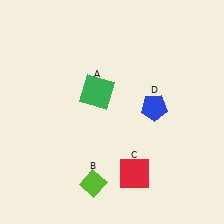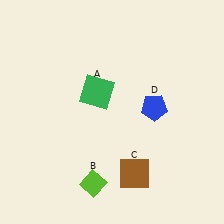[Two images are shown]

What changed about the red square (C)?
In Image 1, C is red. In Image 2, it changed to brown.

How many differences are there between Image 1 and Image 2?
There is 1 difference between the two images.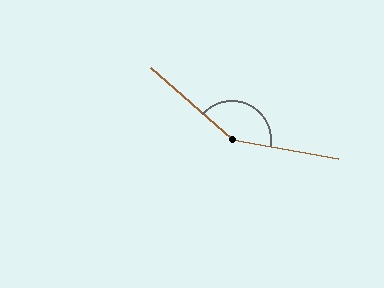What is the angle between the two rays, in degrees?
Approximately 148 degrees.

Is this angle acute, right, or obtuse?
It is obtuse.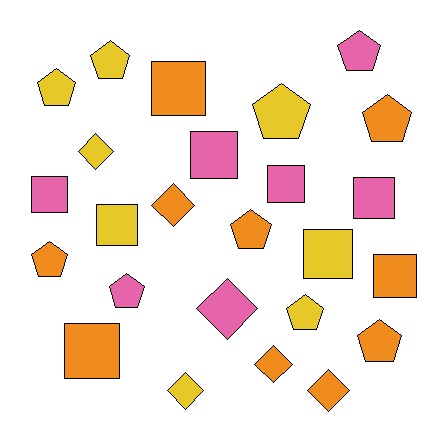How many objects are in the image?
There are 25 objects.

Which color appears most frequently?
Orange, with 10 objects.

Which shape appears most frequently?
Pentagon, with 10 objects.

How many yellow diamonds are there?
There are 2 yellow diamonds.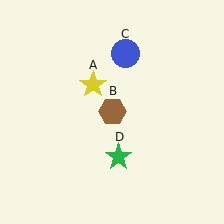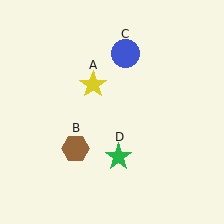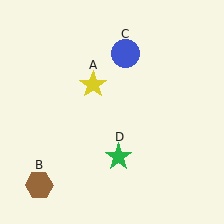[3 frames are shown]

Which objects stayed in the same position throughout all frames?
Yellow star (object A) and blue circle (object C) and green star (object D) remained stationary.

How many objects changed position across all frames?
1 object changed position: brown hexagon (object B).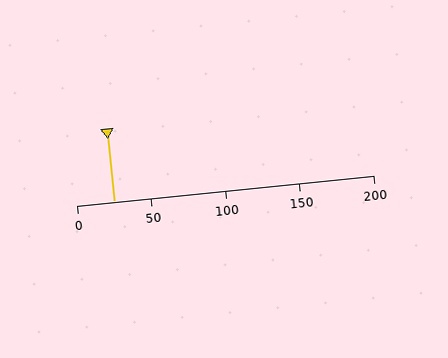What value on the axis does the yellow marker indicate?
The marker indicates approximately 25.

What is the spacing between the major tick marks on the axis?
The major ticks are spaced 50 apart.